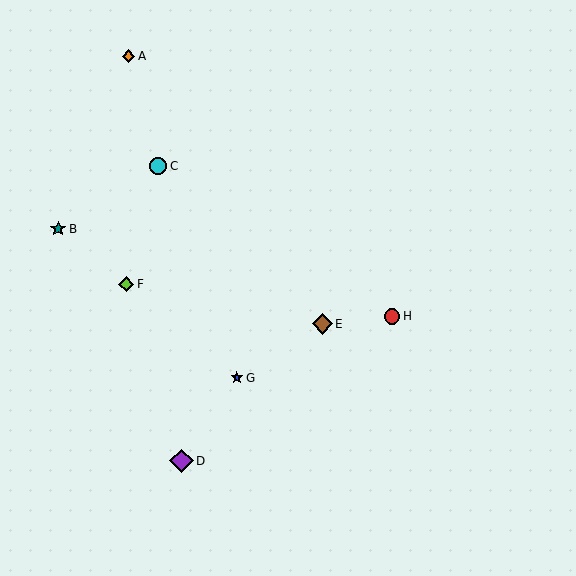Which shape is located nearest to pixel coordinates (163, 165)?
The cyan circle (labeled C) at (158, 166) is nearest to that location.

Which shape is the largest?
The purple diamond (labeled D) is the largest.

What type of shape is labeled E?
Shape E is a brown diamond.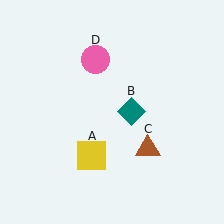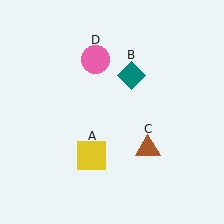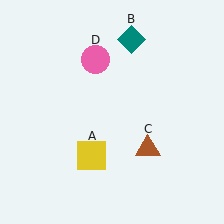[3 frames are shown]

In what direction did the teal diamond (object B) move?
The teal diamond (object B) moved up.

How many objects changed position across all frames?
1 object changed position: teal diamond (object B).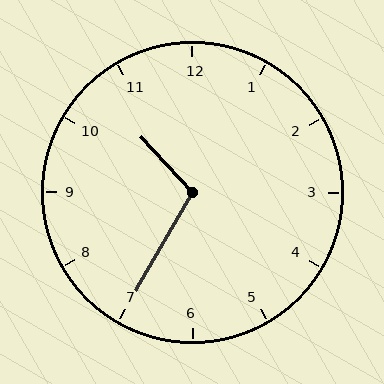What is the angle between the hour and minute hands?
Approximately 108 degrees.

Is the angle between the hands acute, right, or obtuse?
It is obtuse.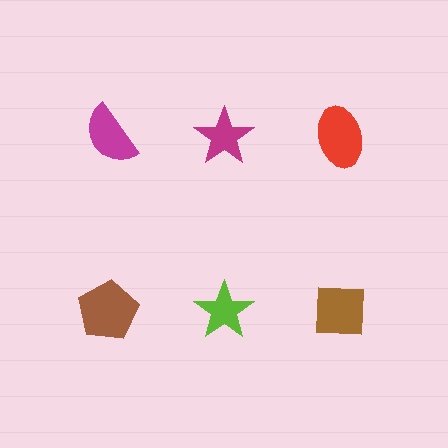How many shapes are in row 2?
3 shapes.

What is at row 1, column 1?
A magenta semicircle.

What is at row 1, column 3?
A red ellipse.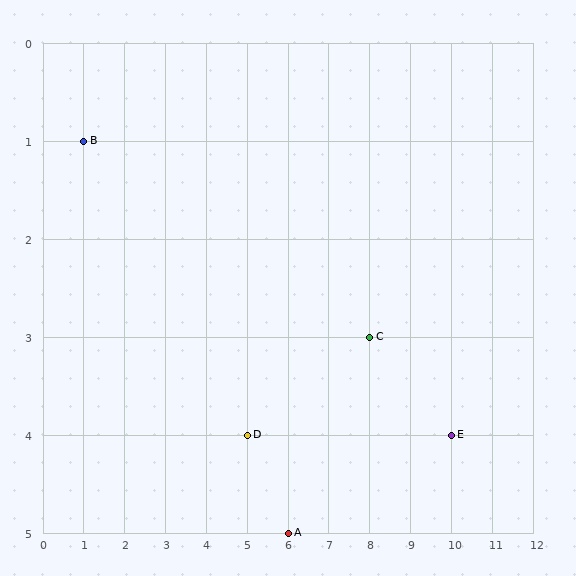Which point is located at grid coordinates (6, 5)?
Point A is at (6, 5).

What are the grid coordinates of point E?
Point E is at grid coordinates (10, 4).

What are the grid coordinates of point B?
Point B is at grid coordinates (1, 1).